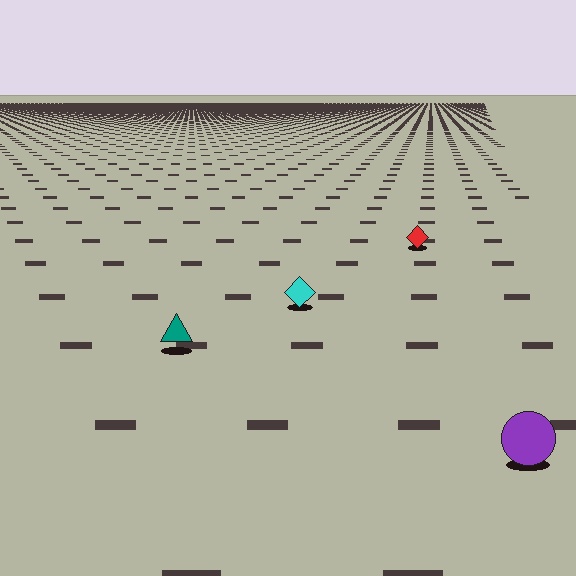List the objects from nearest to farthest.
From nearest to farthest: the purple circle, the teal triangle, the cyan diamond, the red diamond.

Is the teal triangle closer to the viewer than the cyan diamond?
Yes. The teal triangle is closer — you can tell from the texture gradient: the ground texture is coarser near it.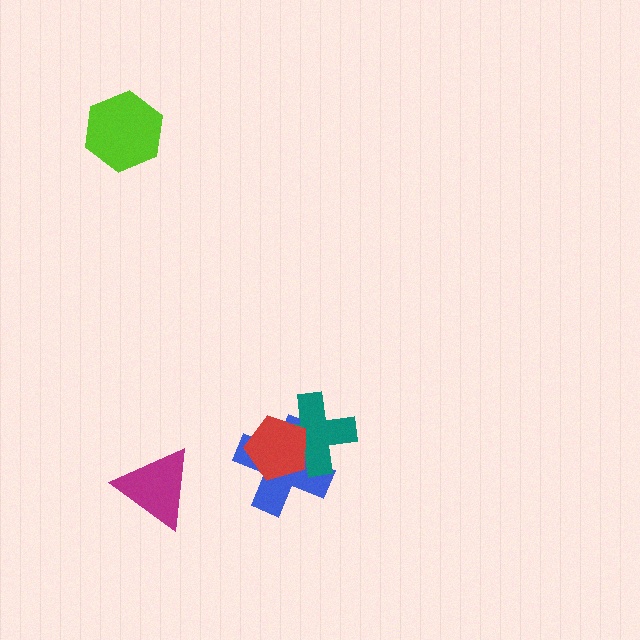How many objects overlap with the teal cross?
2 objects overlap with the teal cross.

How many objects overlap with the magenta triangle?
0 objects overlap with the magenta triangle.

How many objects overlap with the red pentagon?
2 objects overlap with the red pentagon.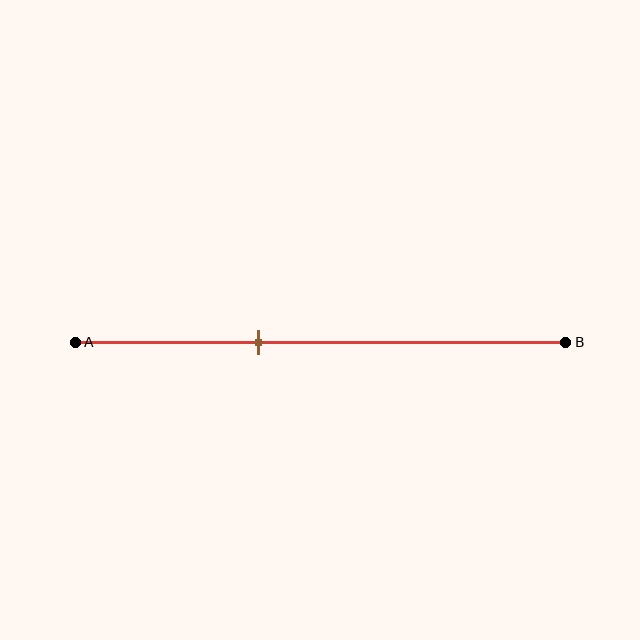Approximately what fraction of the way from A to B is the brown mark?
The brown mark is approximately 35% of the way from A to B.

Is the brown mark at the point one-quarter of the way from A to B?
No, the mark is at about 35% from A, not at the 25% one-quarter point.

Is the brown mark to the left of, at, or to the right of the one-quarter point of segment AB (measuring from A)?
The brown mark is to the right of the one-quarter point of segment AB.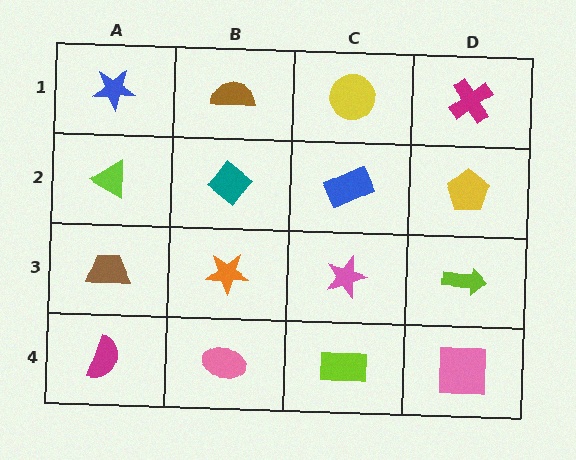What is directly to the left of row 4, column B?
A magenta semicircle.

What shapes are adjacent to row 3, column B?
A teal diamond (row 2, column B), a pink ellipse (row 4, column B), a brown trapezoid (row 3, column A), a pink star (row 3, column C).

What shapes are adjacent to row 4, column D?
A lime arrow (row 3, column D), a lime rectangle (row 4, column C).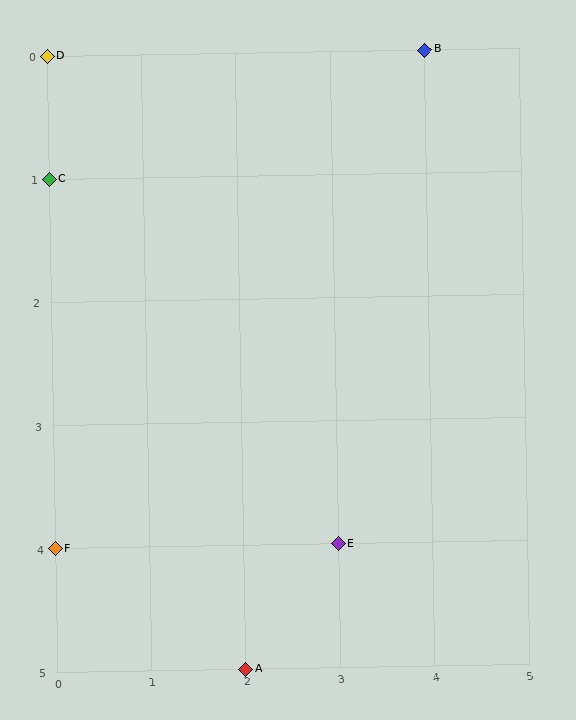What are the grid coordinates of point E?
Point E is at grid coordinates (3, 4).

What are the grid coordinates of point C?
Point C is at grid coordinates (0, 1).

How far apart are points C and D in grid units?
Points C and D are 1 row apart.